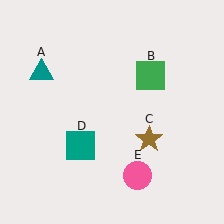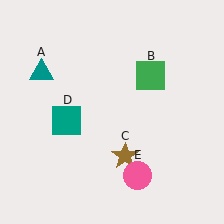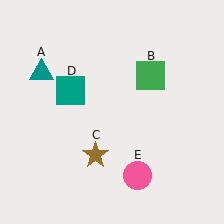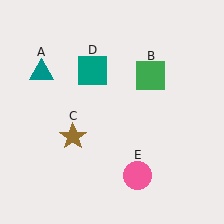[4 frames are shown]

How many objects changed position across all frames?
2 objects changed position: brown star (object C), teal square (object D).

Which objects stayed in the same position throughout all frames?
Teal triangle (object A) and green square (object B) and pink circle (object E) remained stationary.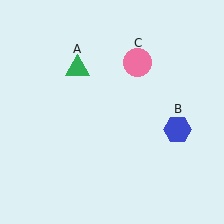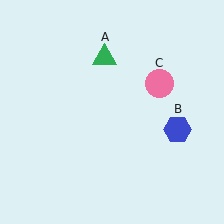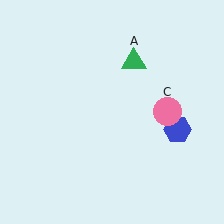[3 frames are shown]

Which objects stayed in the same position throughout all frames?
Blue hexagon (object B) remained stationary.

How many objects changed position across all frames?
2 objects changed position: green triangle (object A), pink circle (object C).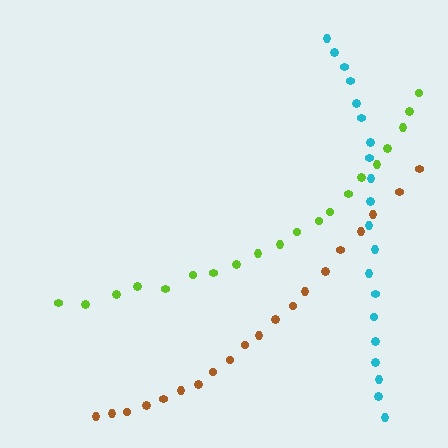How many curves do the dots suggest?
There are 3 distinct paths.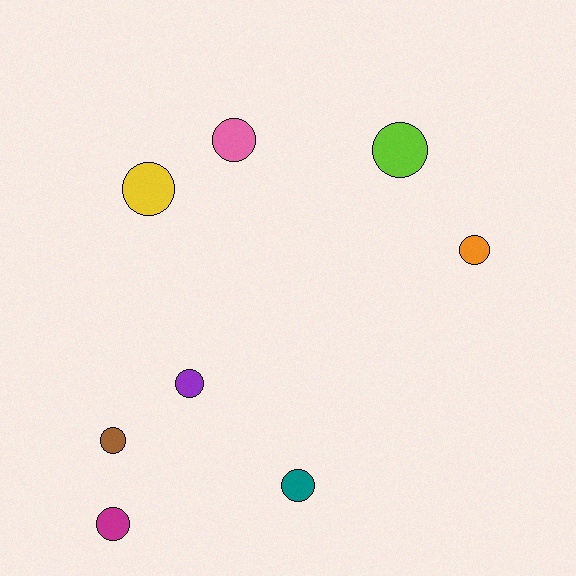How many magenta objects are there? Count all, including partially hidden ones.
There is 1 magenta object.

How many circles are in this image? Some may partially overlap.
There are 8 circles.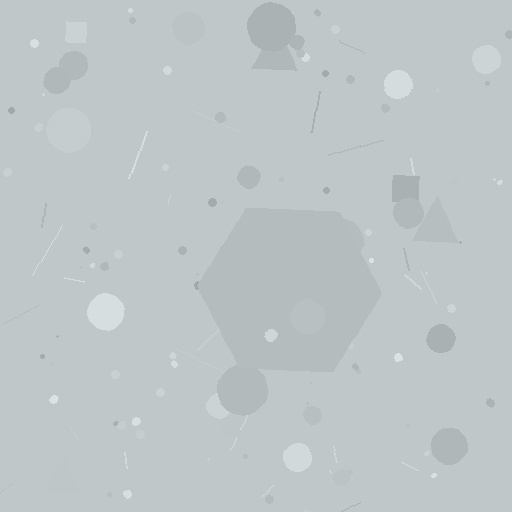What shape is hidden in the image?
A hexagon is hidden in the image.